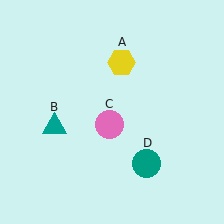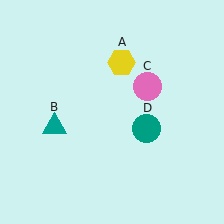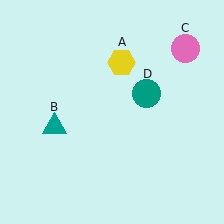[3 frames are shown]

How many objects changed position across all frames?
2 objects changed position: pink circle (object C), teal circle (object D).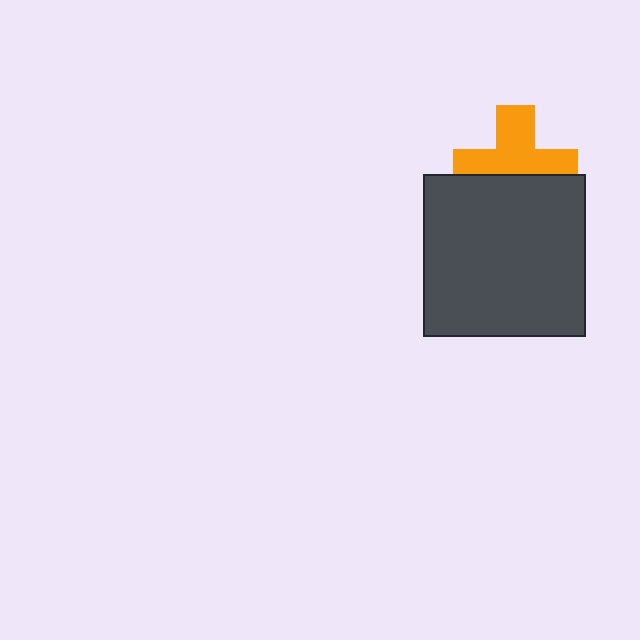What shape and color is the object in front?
The object in front is a dark gray square.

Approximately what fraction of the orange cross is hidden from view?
Roughly 42% of the orange cross is hidden behind the dark gray square.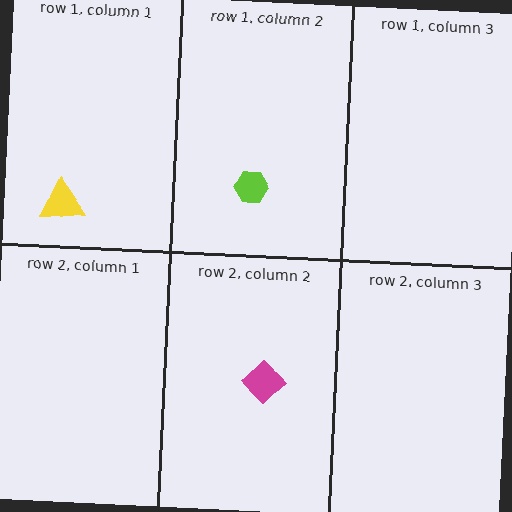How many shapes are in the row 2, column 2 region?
1.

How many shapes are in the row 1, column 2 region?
1.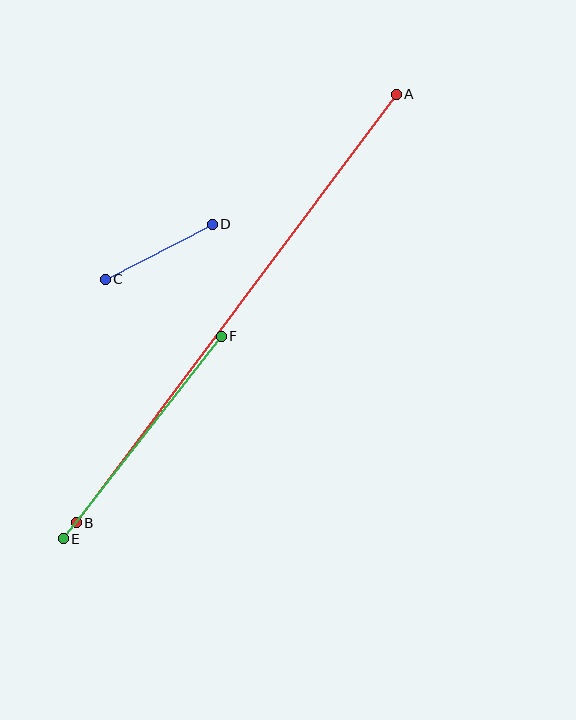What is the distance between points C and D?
The distance is approximately 120 pixels.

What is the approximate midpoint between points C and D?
The midpoint is at approximately (159, 252) pixels.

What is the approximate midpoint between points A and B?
The midpoint is at approximately (236, 308) pixels.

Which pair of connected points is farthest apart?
Points A and B are farthest apart.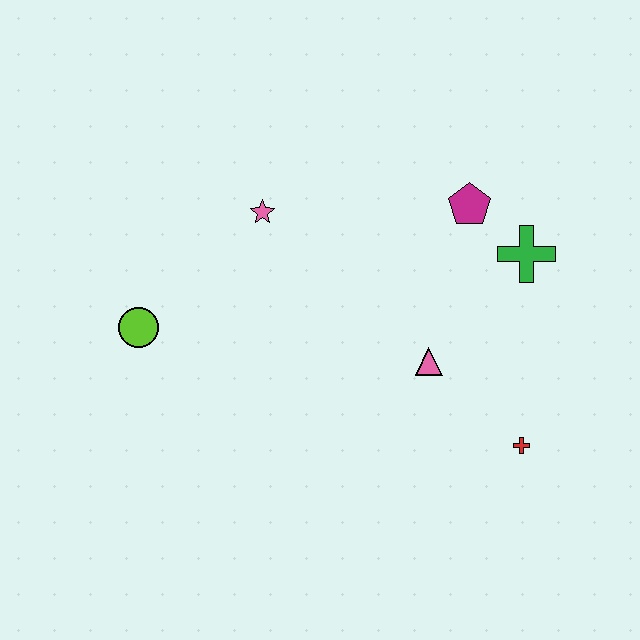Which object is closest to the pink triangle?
The red cross is closest to the pink triangle.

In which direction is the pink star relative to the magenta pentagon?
The pink star is to the left of the magenta pentagon.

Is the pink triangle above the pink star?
No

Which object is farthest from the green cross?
The lime circle is farthest from the green cross.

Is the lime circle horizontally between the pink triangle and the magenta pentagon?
No